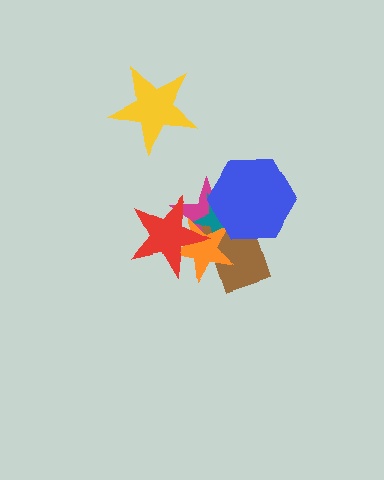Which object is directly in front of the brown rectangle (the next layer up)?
The teal star is directly in front of the brown rectangle.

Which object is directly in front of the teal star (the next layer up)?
The orange star is directly in front of the teal star.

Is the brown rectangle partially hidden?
Yes, it is partially covered by another shape.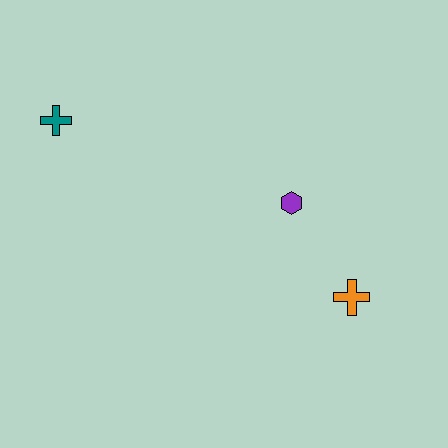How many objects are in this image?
There are 3 objects.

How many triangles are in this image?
There are no triangles.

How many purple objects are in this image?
There is 1 purple object.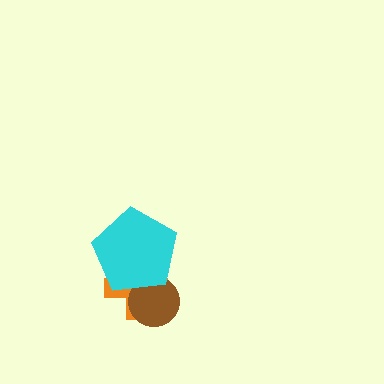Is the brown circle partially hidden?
Yes, it is partially covered by another shape.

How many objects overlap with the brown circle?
2 objects overlap with the brown circle.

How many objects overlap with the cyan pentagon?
2 objects overlap with the cyan pentagon.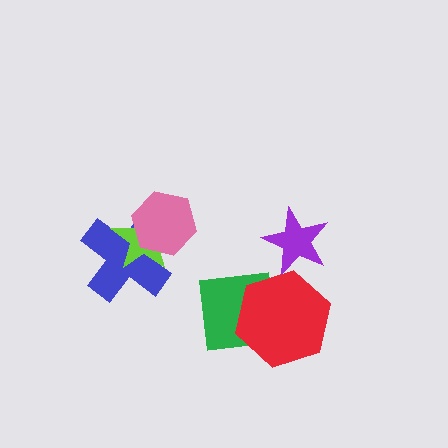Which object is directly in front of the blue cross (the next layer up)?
The lime star is directly in front of the blue cross.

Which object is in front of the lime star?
The pink hexagon is in front of the lime star.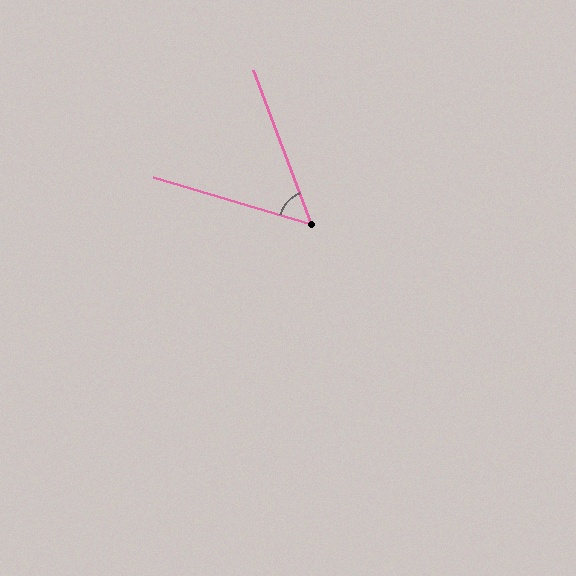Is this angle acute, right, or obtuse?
It is acute.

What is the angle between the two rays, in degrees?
Approximately 53 degrees.